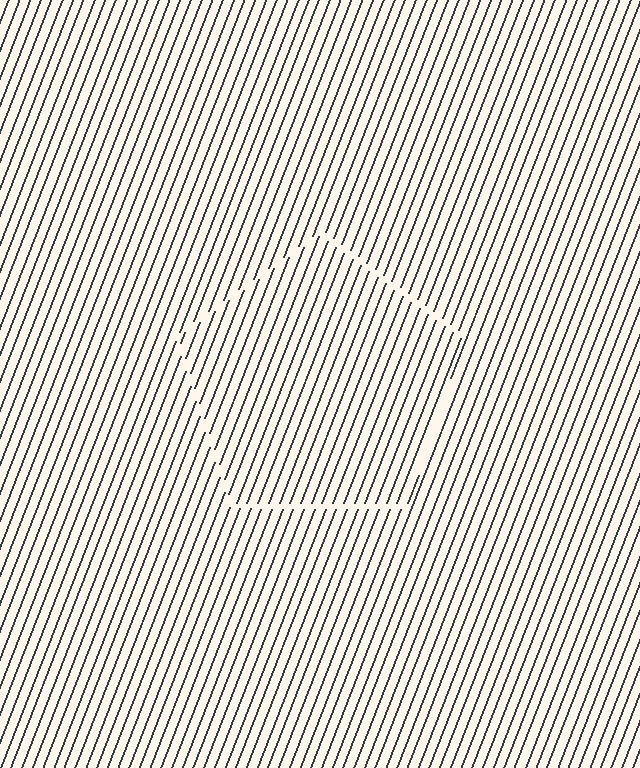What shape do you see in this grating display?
An illusory pentagon. The interior of the shape contains the same grating, shifted by half a period — the contour is defined by the phase discontinuity where line-ends from the inner and outer gratings abut.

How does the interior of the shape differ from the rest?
The interior of the shape contains the same grating, shifted by half a period — the contour is defined by the phase discontinuity where line-ends from the inner and outer gratings abut.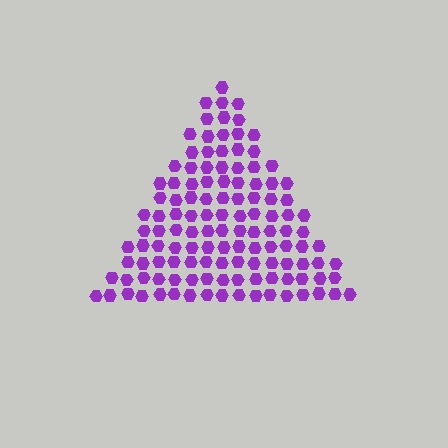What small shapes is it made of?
It is made of small hexagons.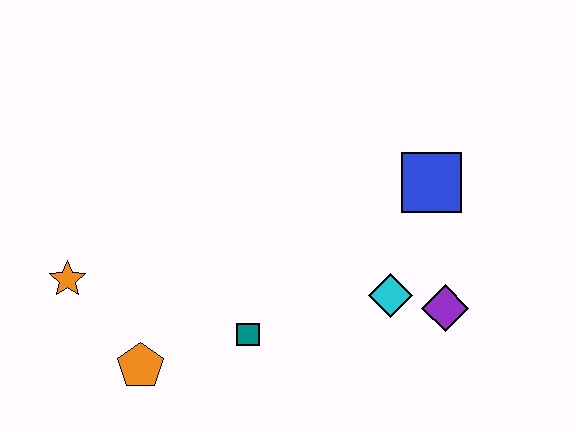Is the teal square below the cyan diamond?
Yes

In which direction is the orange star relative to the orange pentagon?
The orange star is above the orange pentagon.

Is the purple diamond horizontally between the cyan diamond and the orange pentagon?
No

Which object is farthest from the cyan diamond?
The orange star is farthest from the cyan diamond.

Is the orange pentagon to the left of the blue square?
Yes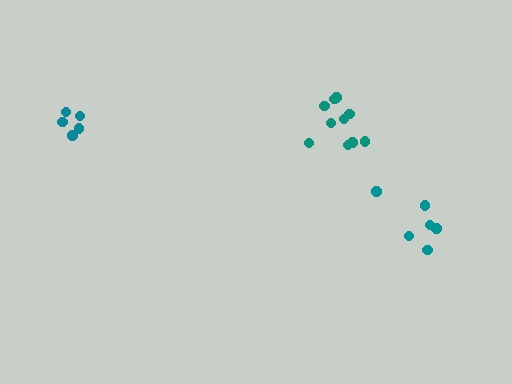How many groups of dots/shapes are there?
There are 3 groups.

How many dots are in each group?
Group 1: 6 dots, Group 2: 10 dots, Group 3: 5 dots (21 total).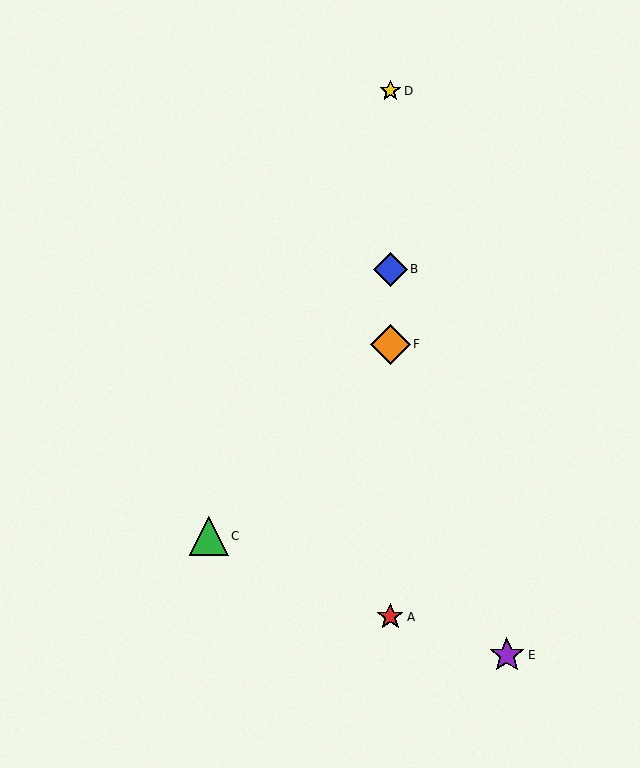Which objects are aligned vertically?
Objects A, B, D, F are aligned vertically.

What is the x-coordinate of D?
Object D is at x≈390.